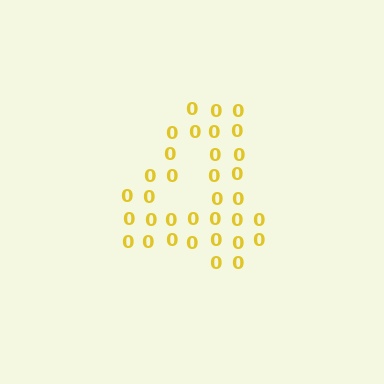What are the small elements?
The small elements are digit 0's.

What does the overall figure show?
The overall figure shows the digit 4.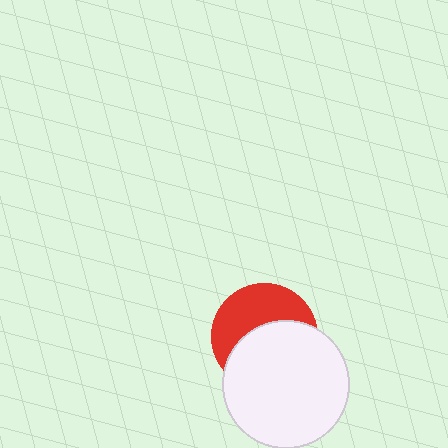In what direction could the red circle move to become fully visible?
The red circle could move up. That would shift it out from behind the white circle entirely.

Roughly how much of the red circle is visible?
About half of it is visible (roughly 46%).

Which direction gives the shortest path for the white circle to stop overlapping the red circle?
Moving down gives the shortest separation.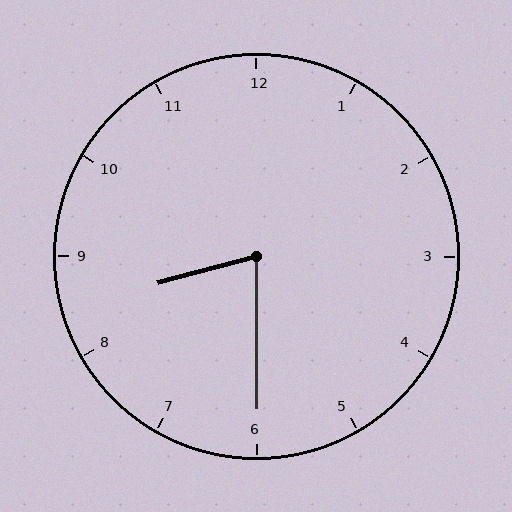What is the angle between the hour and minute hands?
Approximately 75 degrees.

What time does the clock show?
8:30.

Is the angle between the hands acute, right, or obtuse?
It is acute.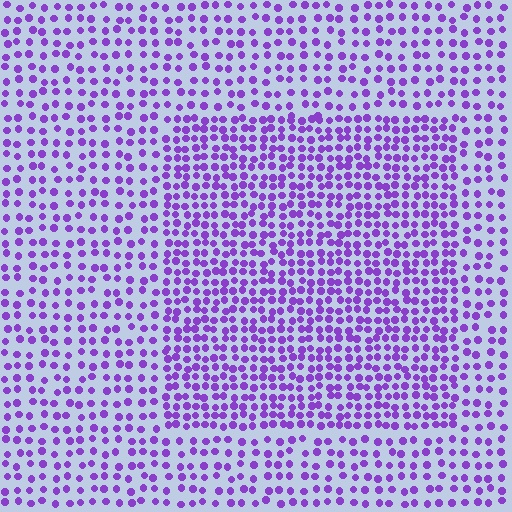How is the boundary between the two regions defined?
The boundary is defined by a change in element density (approximately 1.7x ratio). All elements are the same color, size, and shape.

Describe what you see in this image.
The image contains small purple elements arranged at two different densities. A rectangle-shaped region is visible where the elements are more densely packed than the surrounding area.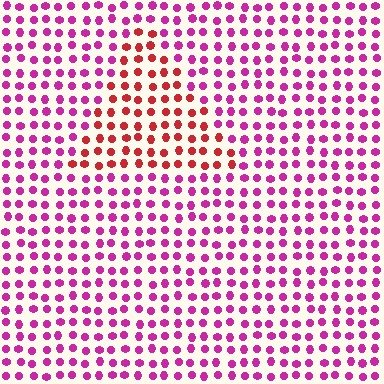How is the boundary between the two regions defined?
The boundary is defined purely by a slight shift in hue (about 42 degrees). Spacing, size, and orientation are identical on both sides.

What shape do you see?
I see a triangle.